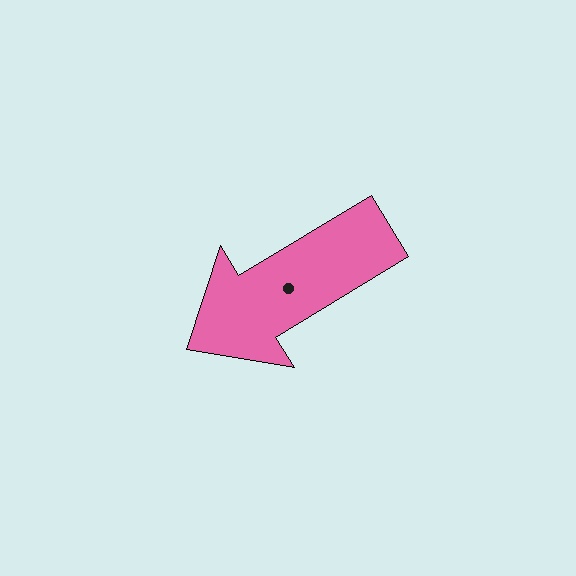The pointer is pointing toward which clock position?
Roughly 8 o'clock.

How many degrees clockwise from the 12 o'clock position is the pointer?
Approximately 239 degrees.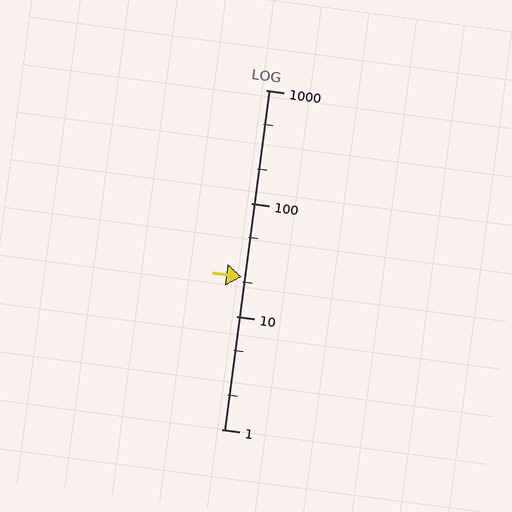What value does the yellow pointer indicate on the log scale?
The pointer indicates approximately 22.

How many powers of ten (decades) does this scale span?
The scale spans 3 decades, from 1 to 1000.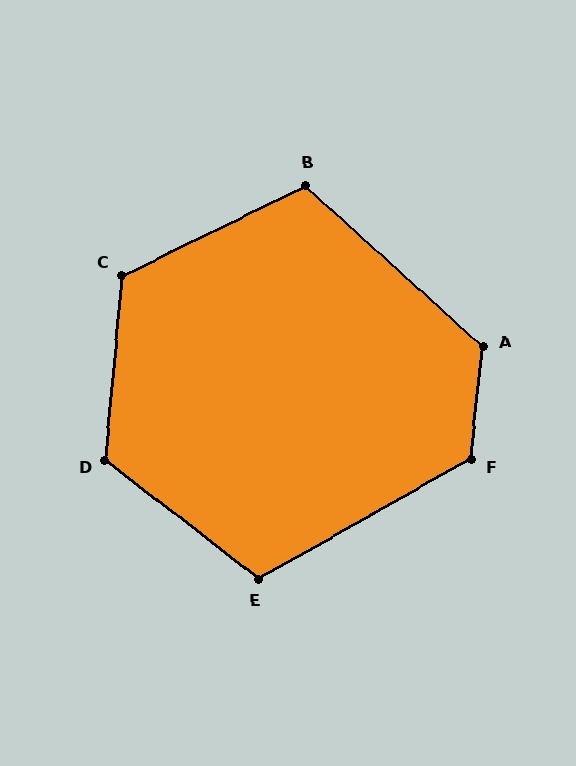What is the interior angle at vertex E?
Approximately 113 degrees (obtuse).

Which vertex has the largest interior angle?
A, at approximately 126 degrees.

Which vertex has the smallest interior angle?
B, at approximately 112 degrees.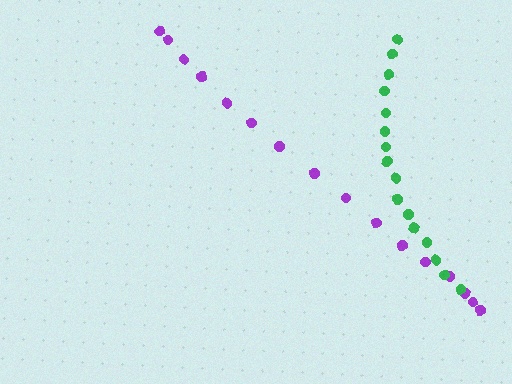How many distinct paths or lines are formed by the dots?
There are 2 distinct paths.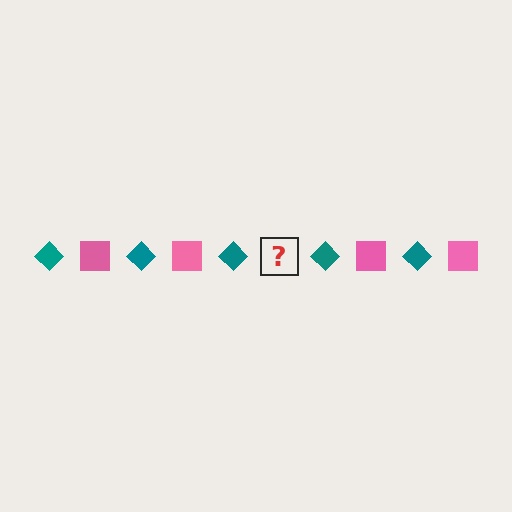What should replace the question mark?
The question mark should be replaced with a pink square.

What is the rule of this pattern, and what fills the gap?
The rule is that the pattern alternates between teal diamond and pink square. The gap should be filled with a pink square.